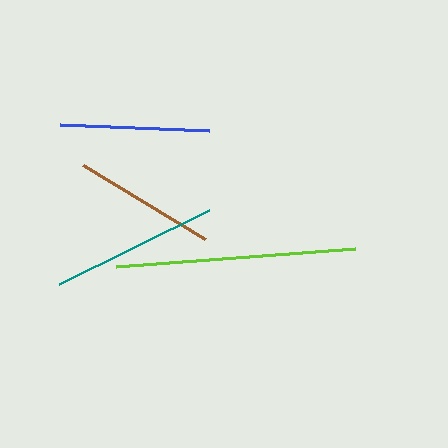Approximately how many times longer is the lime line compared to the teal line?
The lime line is approximately 1.4 times the length of the teal line.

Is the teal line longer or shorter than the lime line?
The lime line is longer than the teal line.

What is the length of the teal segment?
The teal segment is approximately 167 pixels long.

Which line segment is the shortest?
The brown line is the shortest at approximately 142 pixels.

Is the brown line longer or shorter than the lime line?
The lime line is longer than the brown line.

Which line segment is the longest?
The lime line is the longest at approximately 240 pixels.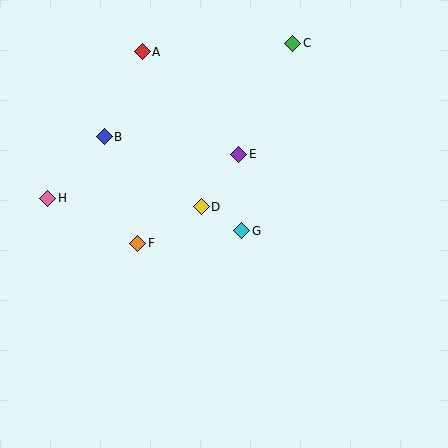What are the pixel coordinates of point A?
Point A is at (142, 52).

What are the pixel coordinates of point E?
Point E is at (239, 154).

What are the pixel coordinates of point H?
Point H is at (48, 198).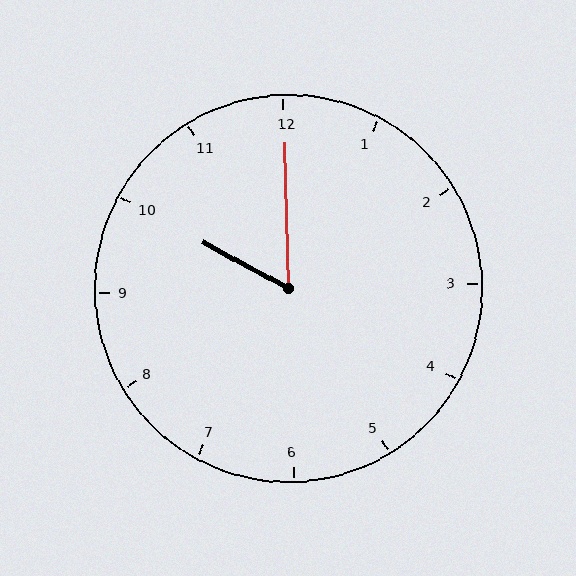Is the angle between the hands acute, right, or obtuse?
It is acute.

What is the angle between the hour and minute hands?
Approximately 60 degrees.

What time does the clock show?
10:00.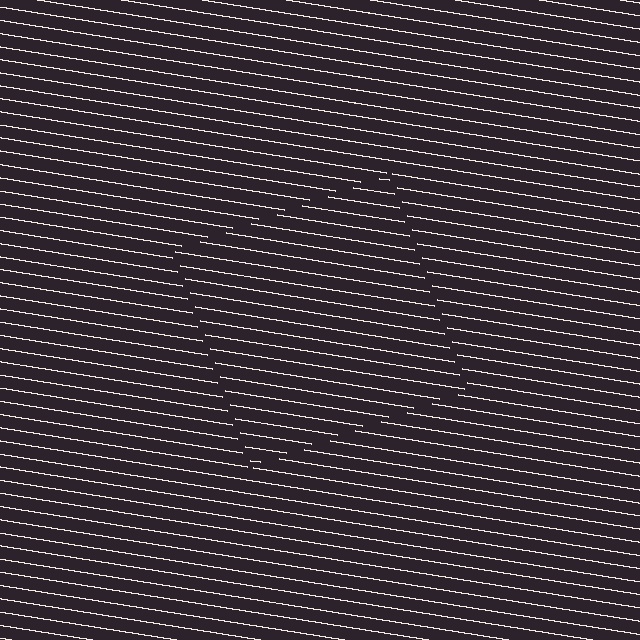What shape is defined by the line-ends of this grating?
An illusory square. The interior of the shape contains the same grating, shifted by half a period — the contour is defined by the phase discontinuity where line-ends from the inner and outer gratings abut.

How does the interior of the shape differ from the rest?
The interior of the shape contains the same grating, shifted by half a period — the contour is defined by the phase discontinuity where line-ends from the inner and outer gratings abut.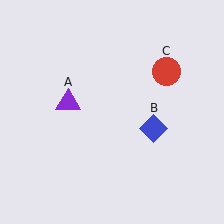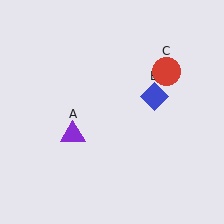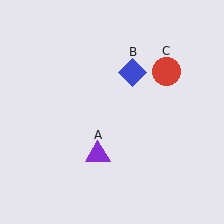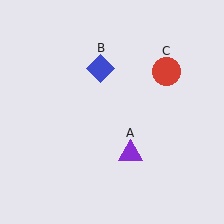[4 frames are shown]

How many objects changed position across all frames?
2 objects changed position: purple triangle (object A), blue diamond (object B).